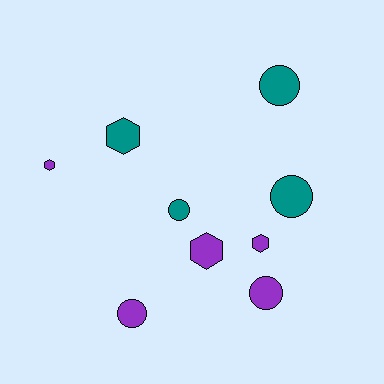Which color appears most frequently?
Purple, with 5 objects.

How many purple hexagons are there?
There are 3 purple hexagons.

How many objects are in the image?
There are 9 objects.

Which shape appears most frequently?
Circle, with 5 objects.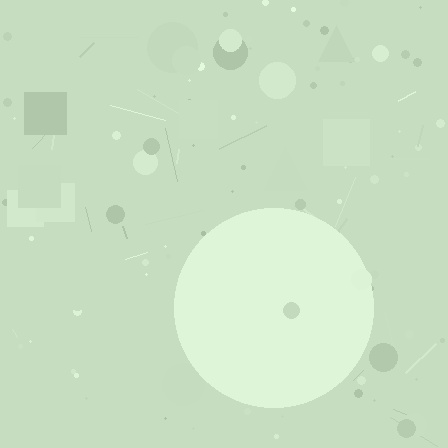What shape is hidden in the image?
A circle is hidden in the image.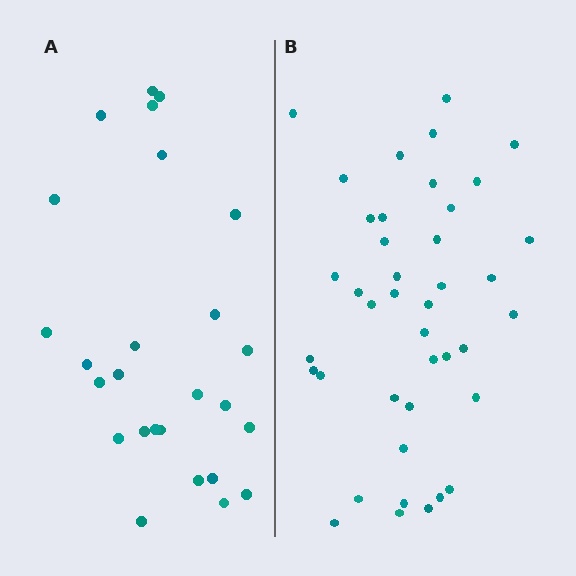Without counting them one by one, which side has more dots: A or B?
Region B (the right region) has more dots.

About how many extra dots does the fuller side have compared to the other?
Region B has approximately 15 more dots than region A.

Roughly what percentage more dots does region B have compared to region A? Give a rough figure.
About 60% more.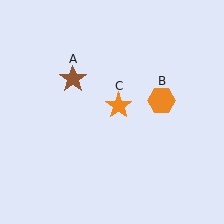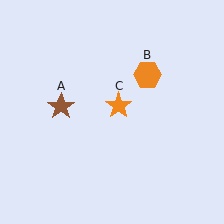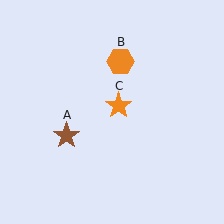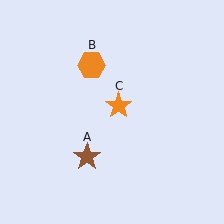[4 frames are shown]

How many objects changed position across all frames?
2 objects changed position: brown star (object A), orange hexagon (object B).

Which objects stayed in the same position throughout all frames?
Orange star (object C) remained stationary.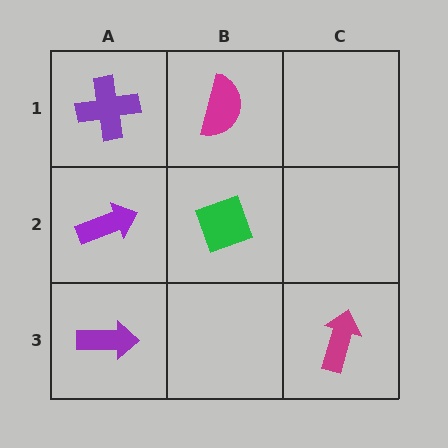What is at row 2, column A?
A purple arrow.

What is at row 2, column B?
A green diamond.